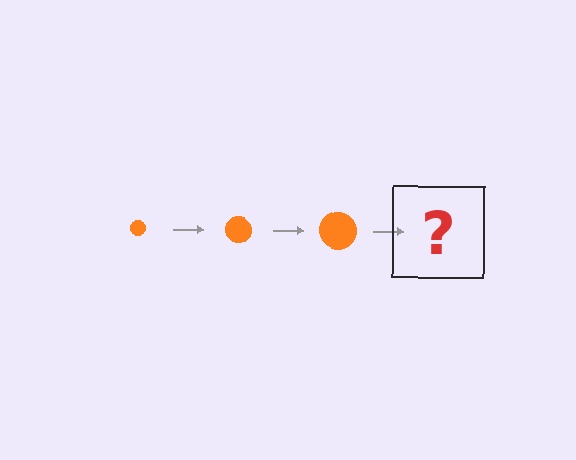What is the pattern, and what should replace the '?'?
The pattern is that the circle gets progressively larger each step. The '?' should be an orange circle, larger than the previous one.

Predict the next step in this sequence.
The next step is an orange circle, larger than the previous one.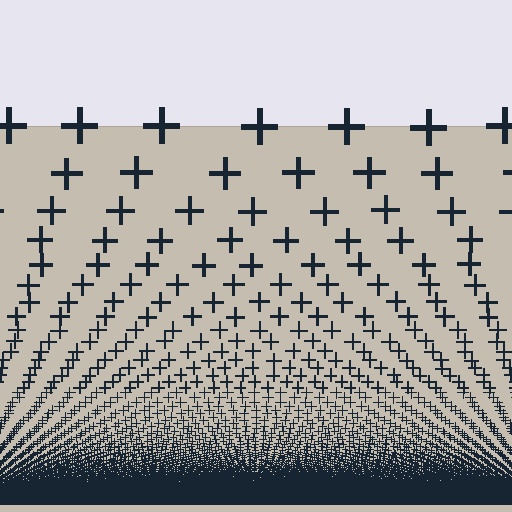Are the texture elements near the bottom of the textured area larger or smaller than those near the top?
Smaller. The gradient is inverted — elements near the bottom are smaller and denser.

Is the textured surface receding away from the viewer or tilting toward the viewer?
The surface appears to tilt toward the viewer. Texture elements get larger and sparser toward the top.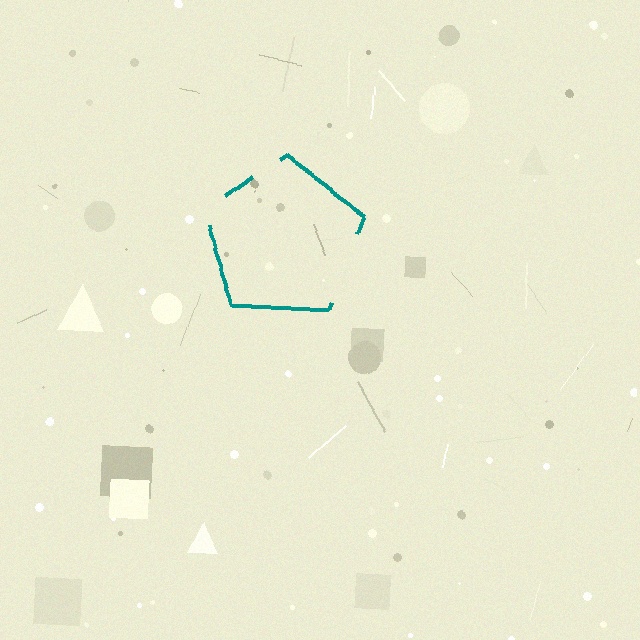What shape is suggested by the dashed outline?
The dashed outline suggests a pentagon.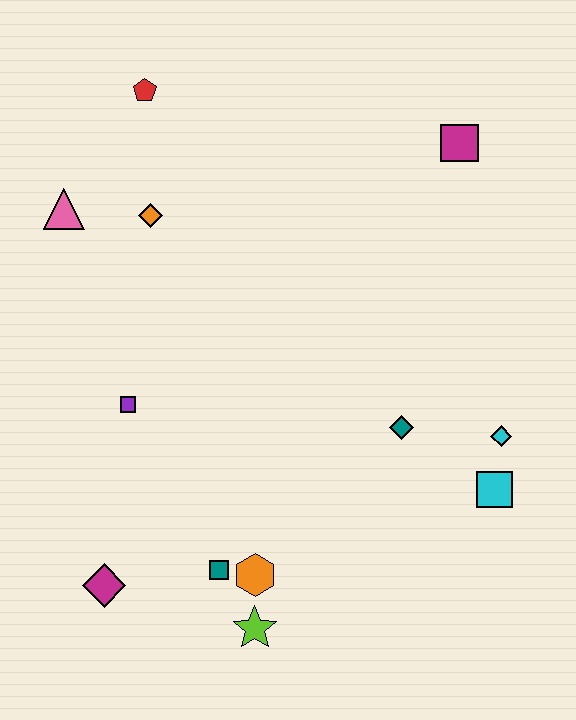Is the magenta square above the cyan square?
Yes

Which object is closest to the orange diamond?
The pink triangle is closest to the orange diamond.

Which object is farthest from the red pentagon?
The lime star is farthest from the red pentagon.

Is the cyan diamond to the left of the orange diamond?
No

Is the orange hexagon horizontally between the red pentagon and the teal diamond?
Yes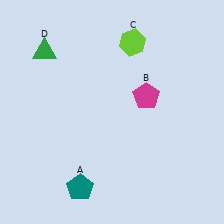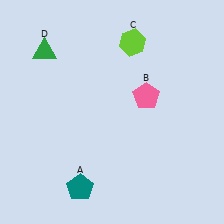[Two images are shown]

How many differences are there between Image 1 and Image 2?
There is 1 difference between the two images.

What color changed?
The pentagon (B) changed from magenta in Image 1 to pink in Image 2.